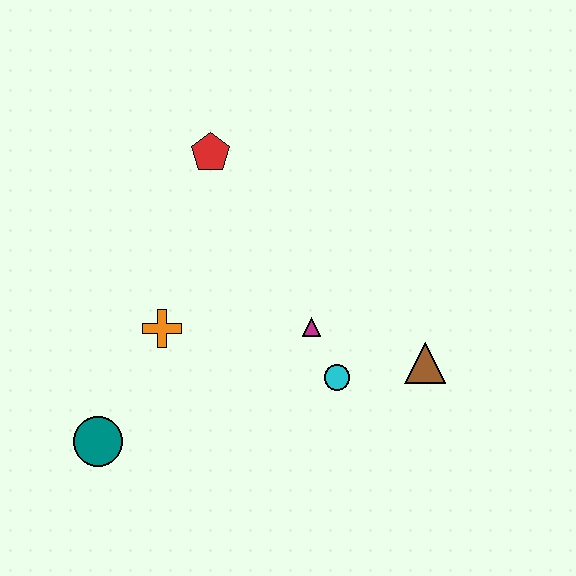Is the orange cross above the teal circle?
Yes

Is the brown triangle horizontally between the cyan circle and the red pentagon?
No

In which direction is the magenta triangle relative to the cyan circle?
The magenta triangle is above the cyan circle.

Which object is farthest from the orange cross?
The brown triangle is farthest from the orange cross.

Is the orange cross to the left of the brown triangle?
Yes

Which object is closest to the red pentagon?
The orange cross is closest to the red pentagon.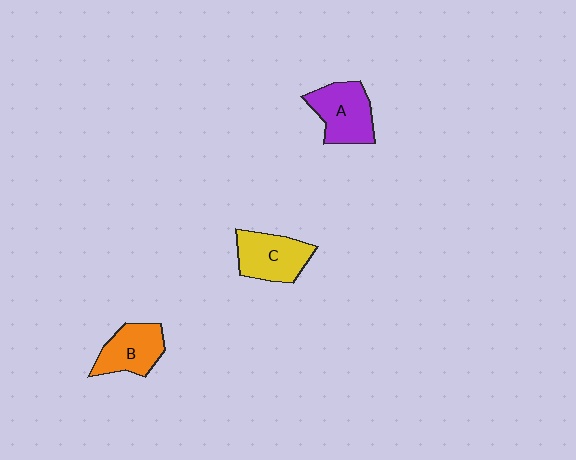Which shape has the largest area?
Shape A (purple).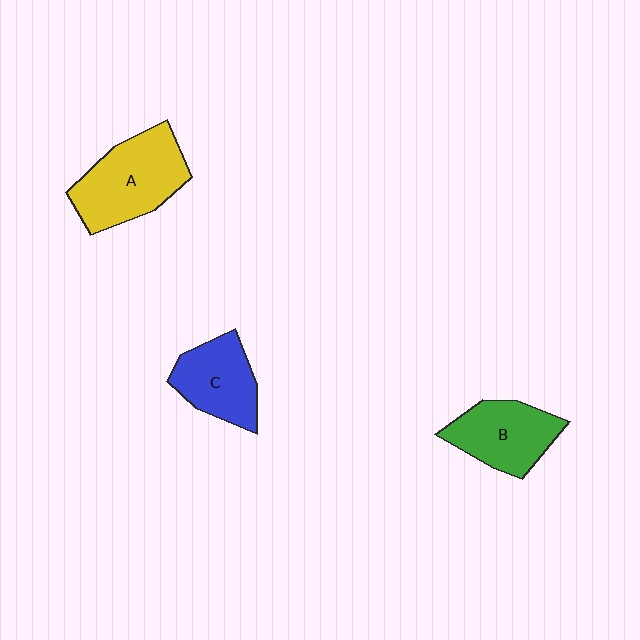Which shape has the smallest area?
Shape C (blue).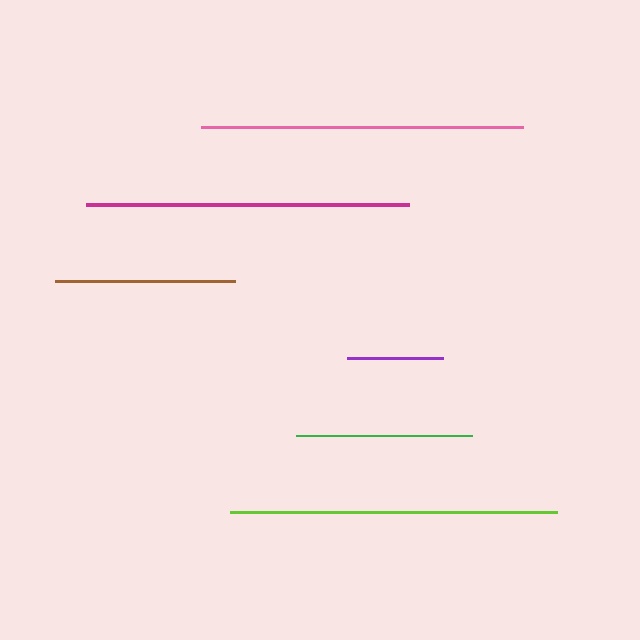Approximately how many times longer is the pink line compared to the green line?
The pink line is approximately 1.8 times the length of the green line.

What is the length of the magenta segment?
The magenta segment is approximately 323 pixels long.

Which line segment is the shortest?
The purple line is the shortest at approximately 96 pixels.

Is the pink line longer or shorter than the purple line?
The pink line is longer than the purple line.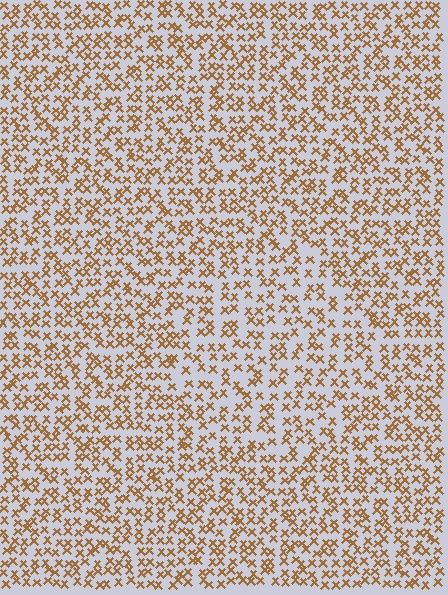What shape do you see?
I see a circle.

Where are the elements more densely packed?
The elements are more densely packed outside the circle boundary.